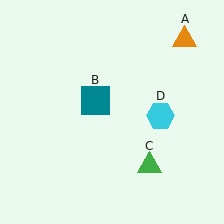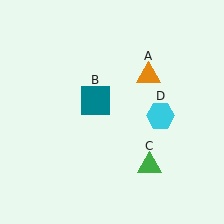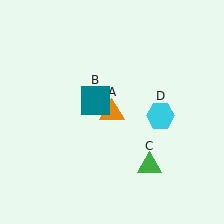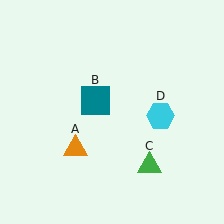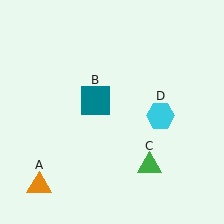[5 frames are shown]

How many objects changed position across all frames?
1 object changed position: orange triangle (object A).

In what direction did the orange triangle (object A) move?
The orange triangle (object A) moved down and to the left.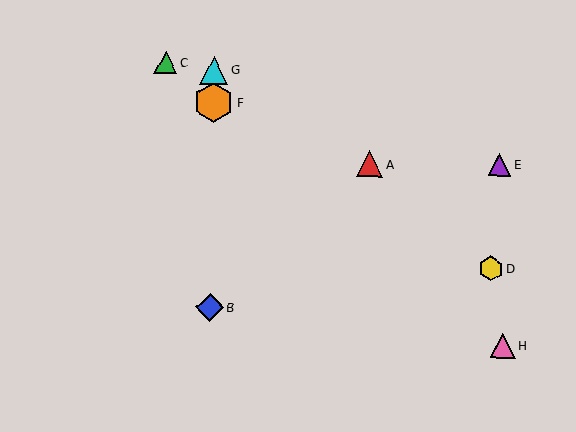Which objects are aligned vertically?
Objects B, F, G are aligned vertically.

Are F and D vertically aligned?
No, F is at x≈213 and D is at x≈491.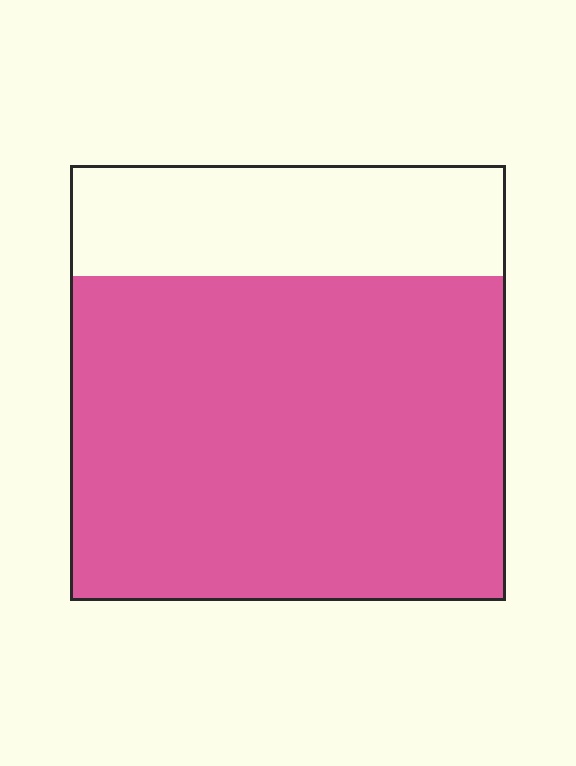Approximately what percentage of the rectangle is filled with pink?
Approximately 75%.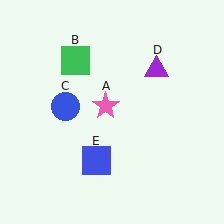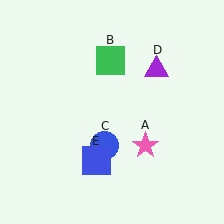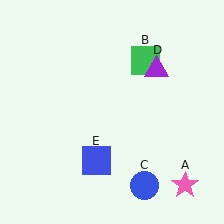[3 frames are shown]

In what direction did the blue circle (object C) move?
The blue circle (object C) moved down and to the right.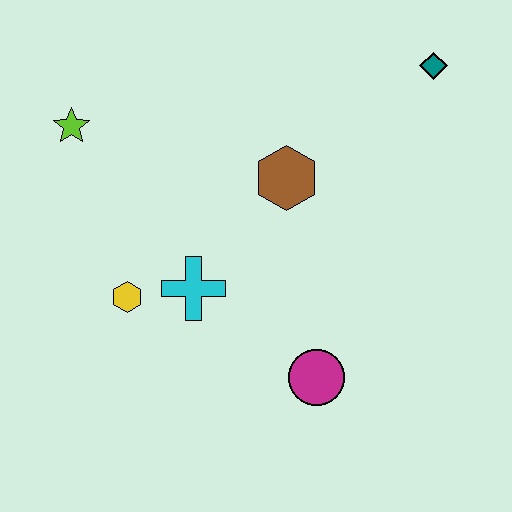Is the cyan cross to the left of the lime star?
No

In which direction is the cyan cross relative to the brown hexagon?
The cyan cross is below the brown hexagon.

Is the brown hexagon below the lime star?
Yes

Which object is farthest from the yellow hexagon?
The teal diamond is farthest from the yellow hexagon.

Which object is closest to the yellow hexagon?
The cyan cross is closest to the yellow hexagon.